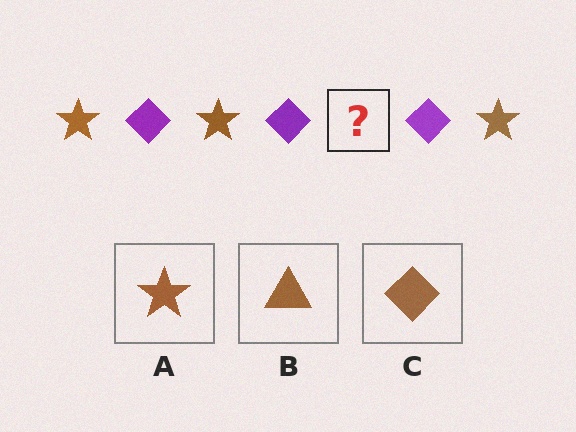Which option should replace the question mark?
Option A.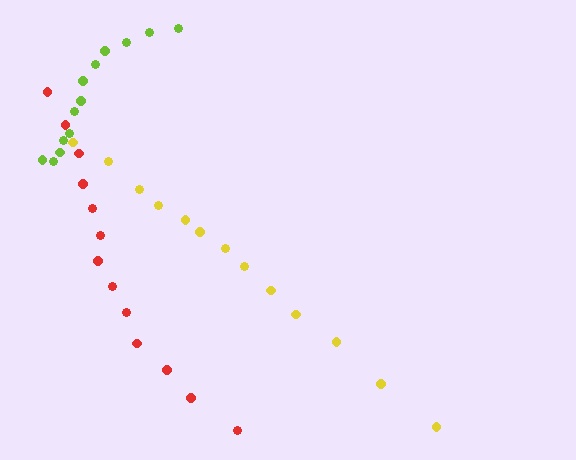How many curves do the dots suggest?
There are 3 distinct paths.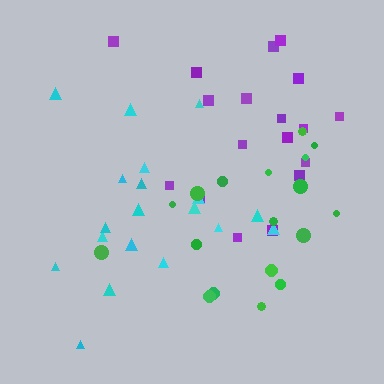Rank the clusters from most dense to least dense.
green, cyan, purple.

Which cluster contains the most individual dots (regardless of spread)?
Cyan (20).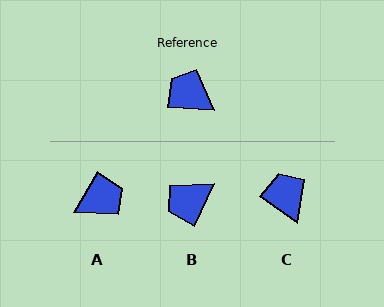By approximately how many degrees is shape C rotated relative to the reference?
Approximately 32 degrees clockwise.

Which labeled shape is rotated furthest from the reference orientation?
A, about 116 degrees away.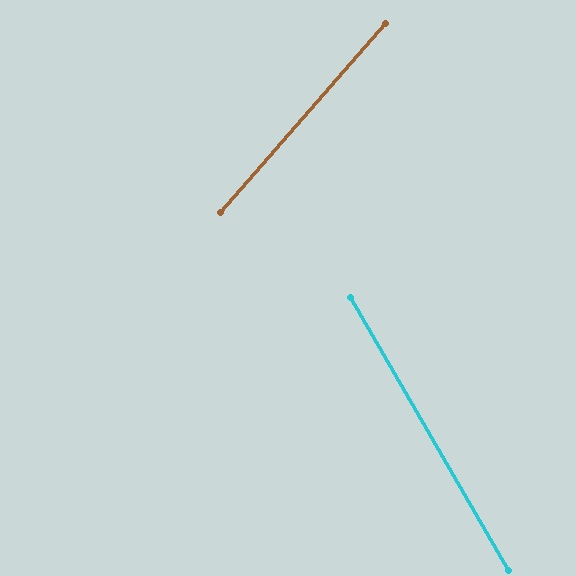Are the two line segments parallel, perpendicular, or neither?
Neither parallel nor perpendicular — they differ by about 71°.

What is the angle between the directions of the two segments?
Approximately 71 degrees.